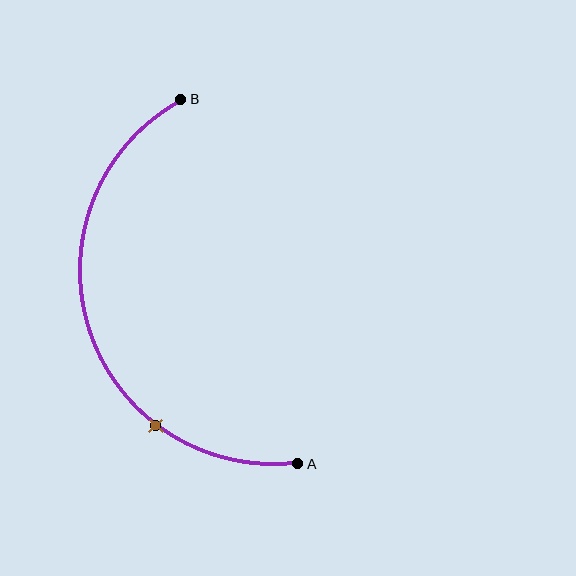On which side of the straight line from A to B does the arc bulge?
The arc bulges to the left of the straight line connecting A and B.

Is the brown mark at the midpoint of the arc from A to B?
No. The brown mark lies on the arc but is closer to endpoint A. The arc midpoint would be at the point on the curve equidistant along the arc from both A and B.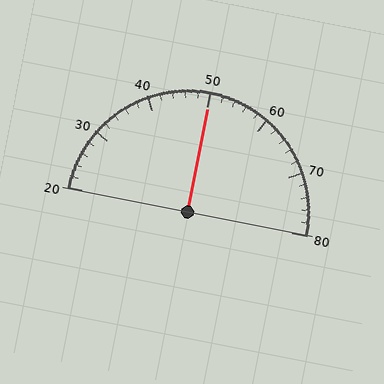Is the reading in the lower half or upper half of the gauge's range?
The reading is in the upper half of the range (20 to 80).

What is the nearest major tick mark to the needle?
The nearest major tick mark is 50.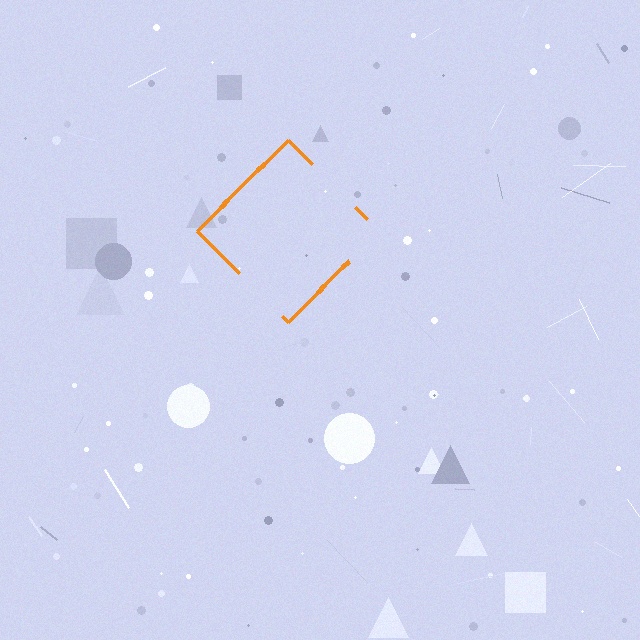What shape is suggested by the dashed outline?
The dashed outline suggests a diamond.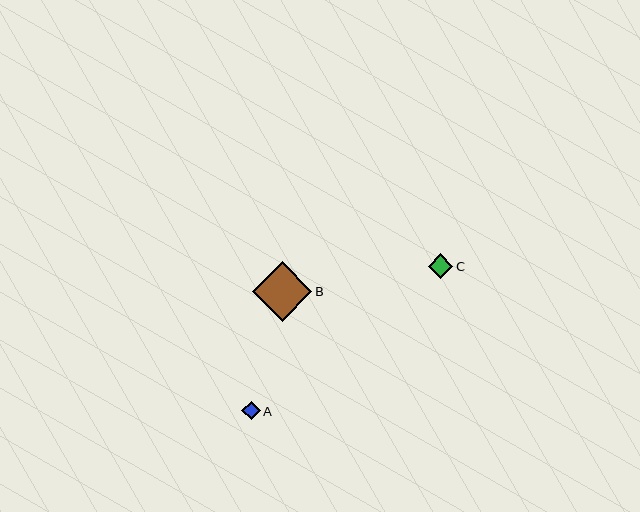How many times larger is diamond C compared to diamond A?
Diamond C is approximately 1.3 times the size of diamond A.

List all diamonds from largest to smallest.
From largest to smallest: B, C, A.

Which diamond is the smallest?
Diamond A is the smallest with a size of approximately 18 pixels.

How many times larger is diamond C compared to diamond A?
Diamond C is approximately 1.3 times the size of diamond A.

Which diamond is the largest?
Diamond B is the largest with a size of approximately 59 pixels.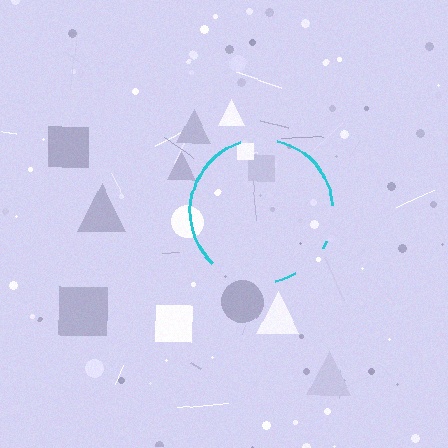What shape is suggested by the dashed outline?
The dashed outline suggests a circle.